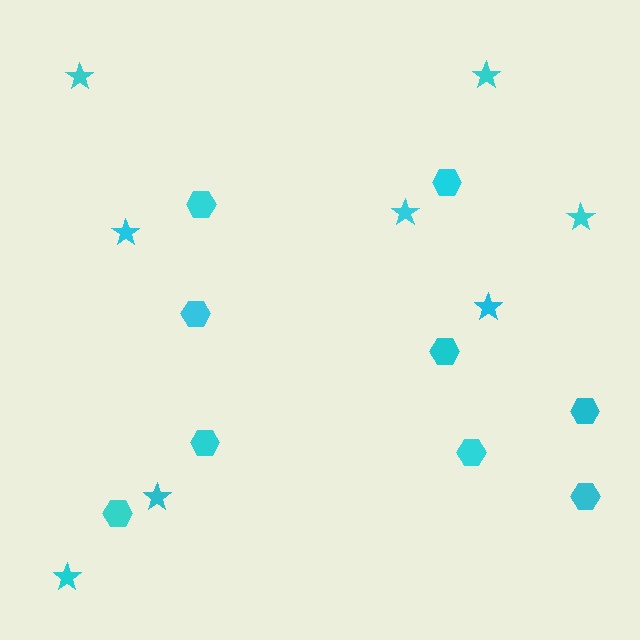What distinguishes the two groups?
There are 2 groups: one group of hexagons (9) and one group of stars (8).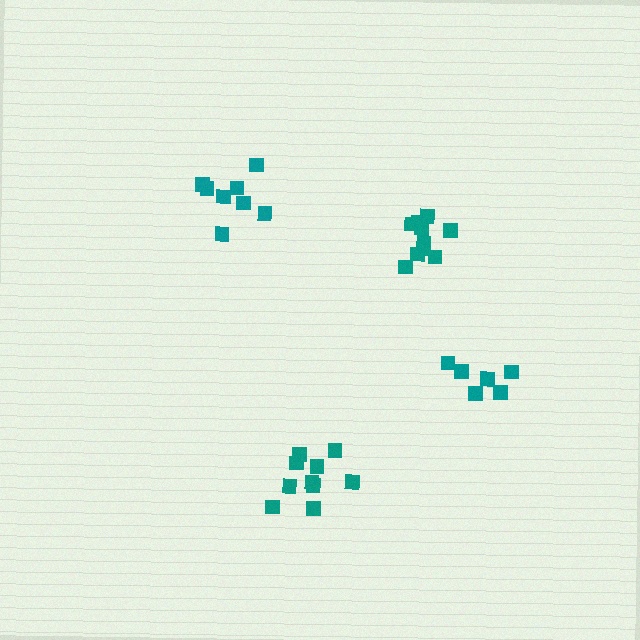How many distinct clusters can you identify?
There are 4 distinct clusters.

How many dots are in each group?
Group 1: 10 dots, Group 2: 10 dots, Group 3: 8 dots, Group 4: 6 dots (34 total).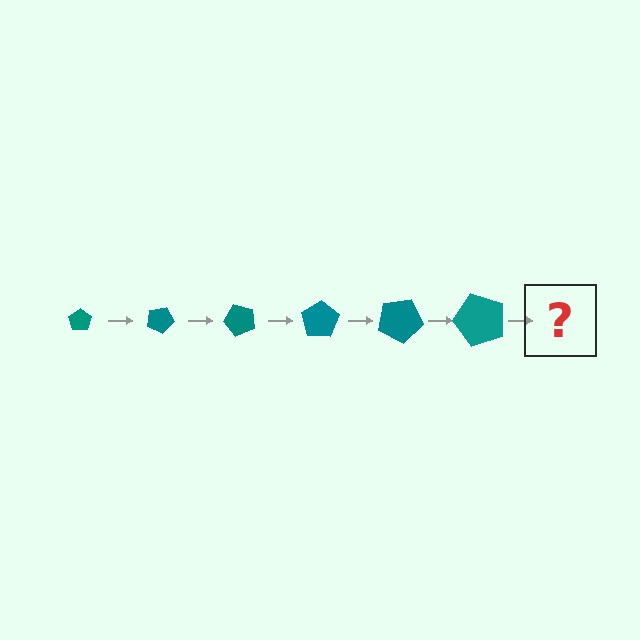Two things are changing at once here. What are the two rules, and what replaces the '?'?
The two rules are that the pentagon grows larger each step and it rotates 25 degrees each step. The '?' should be a pentagon, larger than the previous one and rotated 150 degrees from the start.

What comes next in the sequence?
The next element should be a pentagon, larger than the previous one and rotated 150 degrees from the start.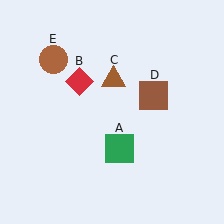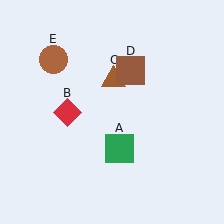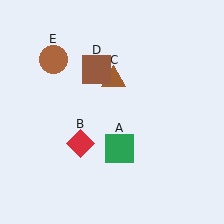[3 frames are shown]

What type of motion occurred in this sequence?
The red diamond (object B), brown square (object D) rotated counterclockwise around the center of the scene.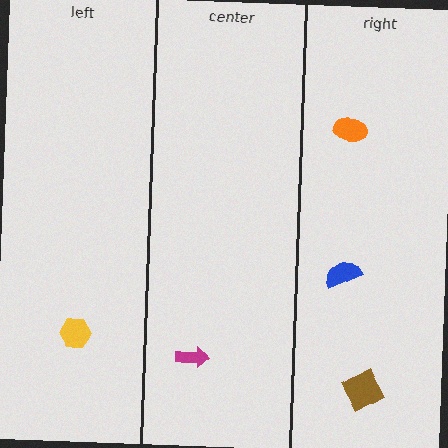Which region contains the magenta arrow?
The center region.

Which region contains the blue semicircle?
The right region.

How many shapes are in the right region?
3.